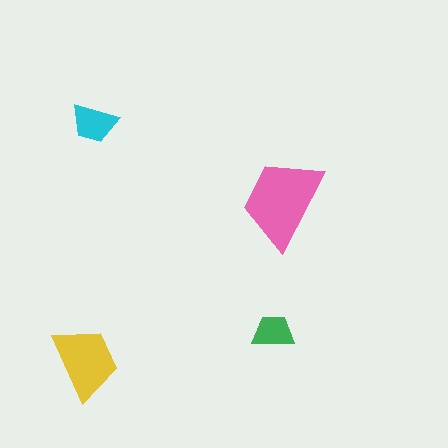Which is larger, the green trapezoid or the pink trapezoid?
The pink one.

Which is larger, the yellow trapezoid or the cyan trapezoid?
The yellow one.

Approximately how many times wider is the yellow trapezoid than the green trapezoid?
About 2 times wider.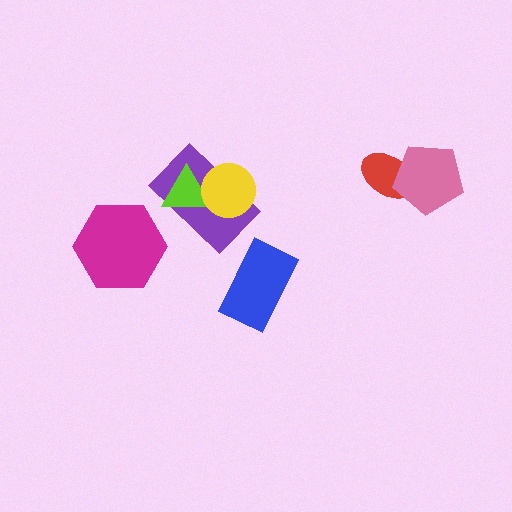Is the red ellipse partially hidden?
Yes, it is partially covered by another shape.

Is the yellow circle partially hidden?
No, no other shape covers it.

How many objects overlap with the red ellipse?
1 object overlaps with the red ellipse.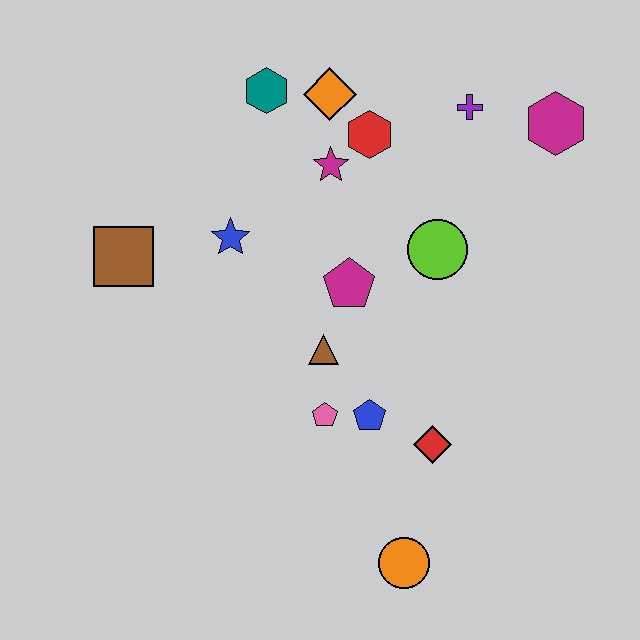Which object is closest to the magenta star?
The red hexagon is closest to the magenta star.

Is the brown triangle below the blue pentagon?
No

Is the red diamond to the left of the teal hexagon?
No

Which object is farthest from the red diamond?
The teal hexagon is farthest from the red diamond.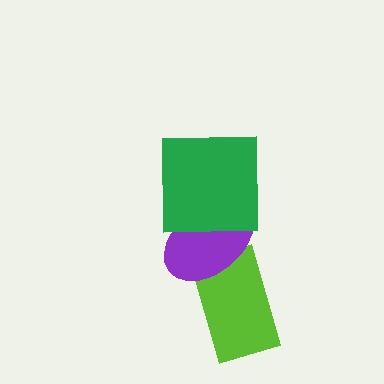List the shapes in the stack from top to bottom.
From top to bottom: the green square, the purple ellipse, the lime rectangle.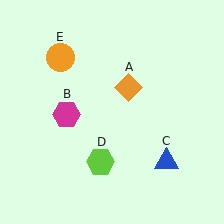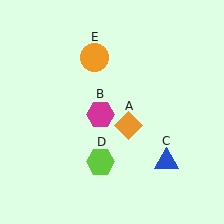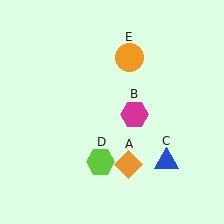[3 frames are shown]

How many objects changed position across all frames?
3 objects changed position: orange diamond (object A), magenta hexagon (object B), orange circle (object E).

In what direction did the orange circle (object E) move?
The orange circle (object E) moved right.